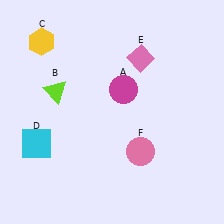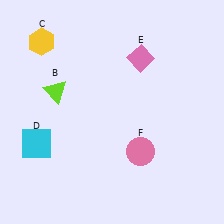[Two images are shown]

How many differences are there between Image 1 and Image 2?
There is 1 difference between the two images.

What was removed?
The magenta circle (A) was removed in Image 2.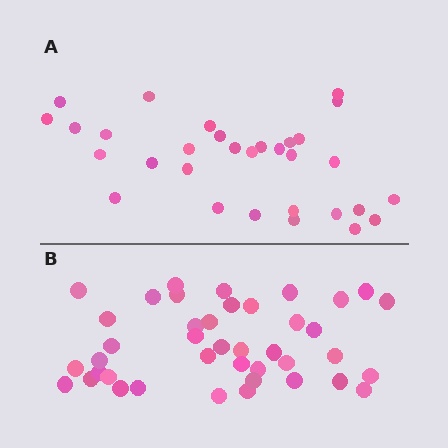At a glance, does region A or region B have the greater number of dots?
Region B (the bottom region) has more dots.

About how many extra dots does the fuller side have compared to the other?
Region B has roughly 10 or so more dots than region A.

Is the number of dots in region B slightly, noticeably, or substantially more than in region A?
Region B has noticeably more, but not dramatically so. The ratio is roughly 1.3 to 1.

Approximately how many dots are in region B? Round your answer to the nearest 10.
About 40 dots. (The exact count is 41, which rounds to 40.)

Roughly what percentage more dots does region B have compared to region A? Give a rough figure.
About 30% more.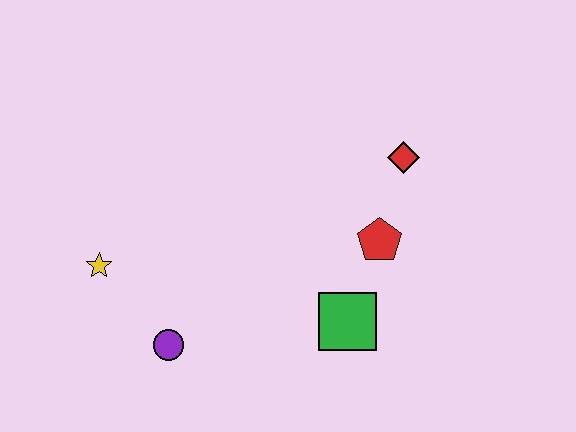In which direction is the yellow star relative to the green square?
The yellow star is to the left of the green square.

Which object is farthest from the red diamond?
The yellow star is farthest from the red diamond.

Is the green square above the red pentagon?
No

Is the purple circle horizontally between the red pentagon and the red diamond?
No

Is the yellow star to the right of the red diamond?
No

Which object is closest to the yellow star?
The purple circle is closest to the yellow star.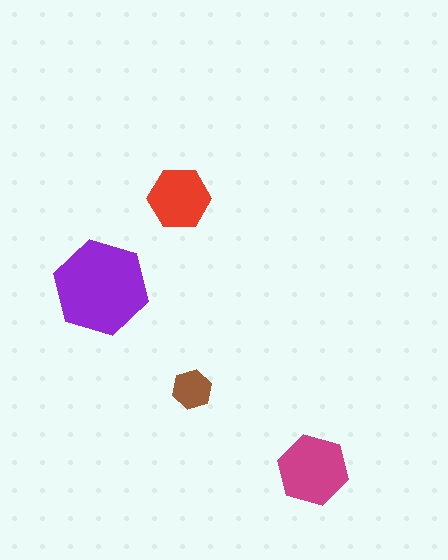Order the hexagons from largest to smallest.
the purple one, the magenta one, the red one, the brown one.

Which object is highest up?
The red hexagon is topmost.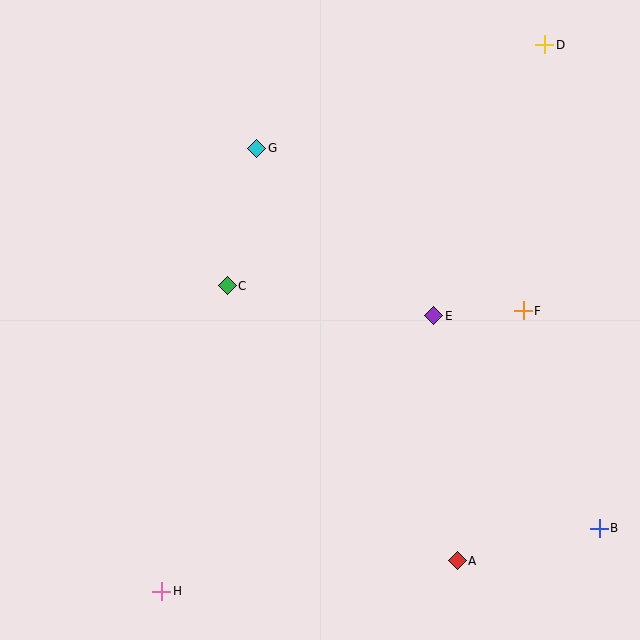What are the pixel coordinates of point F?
Point F is at (523, 311).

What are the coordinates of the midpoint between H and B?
The midpoint between H and B is at (380, 560).